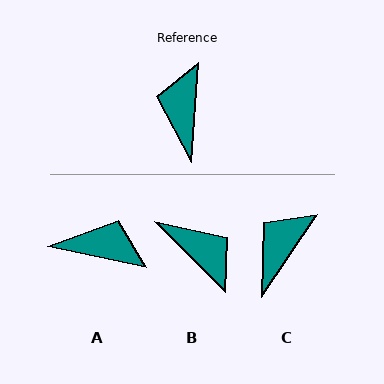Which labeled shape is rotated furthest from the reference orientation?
B, about 131 degrees away.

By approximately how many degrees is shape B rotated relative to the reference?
Approximately 131 degrees clockwise.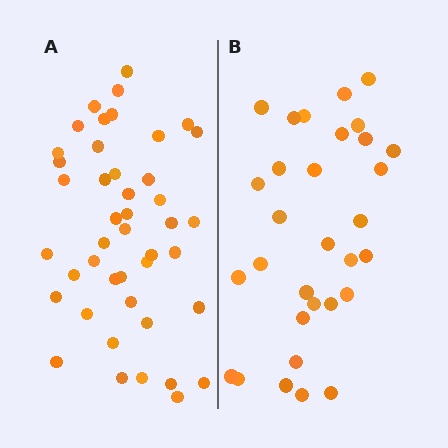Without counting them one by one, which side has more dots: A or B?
Region A (the left region) has more dots.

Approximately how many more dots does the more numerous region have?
Region A has approximately 15 more dots than region B.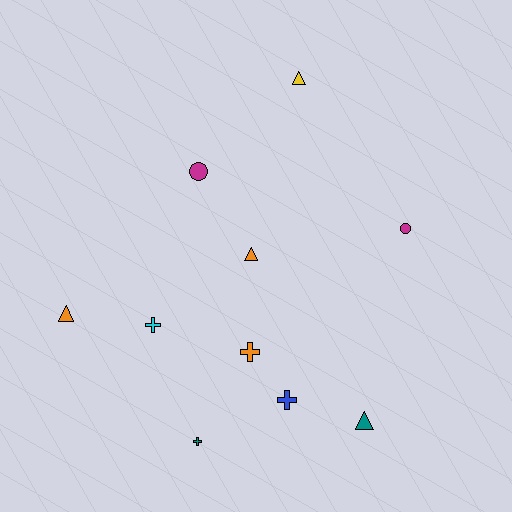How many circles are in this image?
There are 2 circles.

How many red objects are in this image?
There are no red objects.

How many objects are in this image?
There are 10 objects.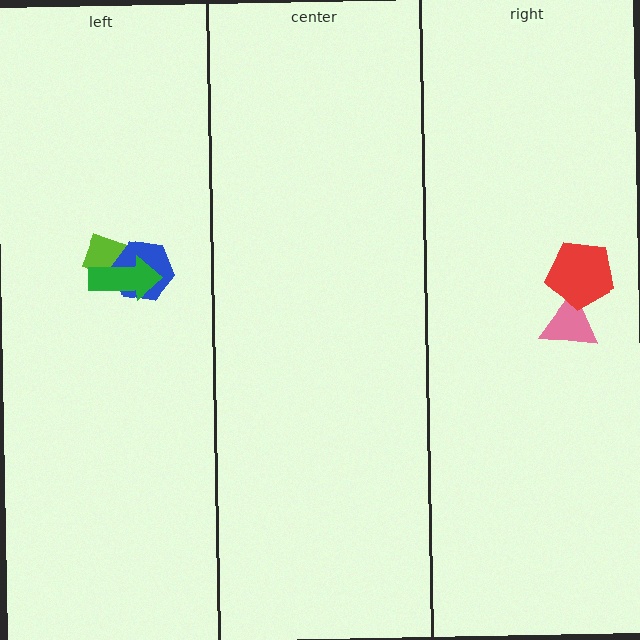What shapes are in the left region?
The lime diamond, the blue hexagon, the green arrow.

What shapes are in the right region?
The pink triangle, the red pentagon.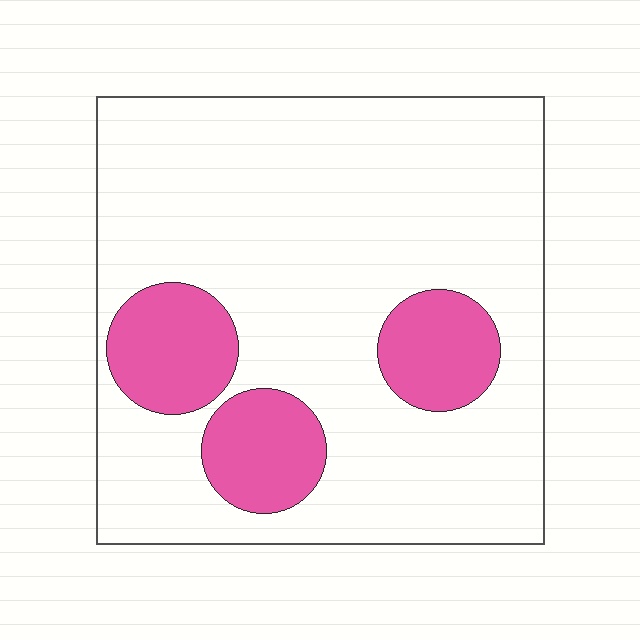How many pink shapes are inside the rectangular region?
3.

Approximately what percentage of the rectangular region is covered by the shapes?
Approximately 20%.